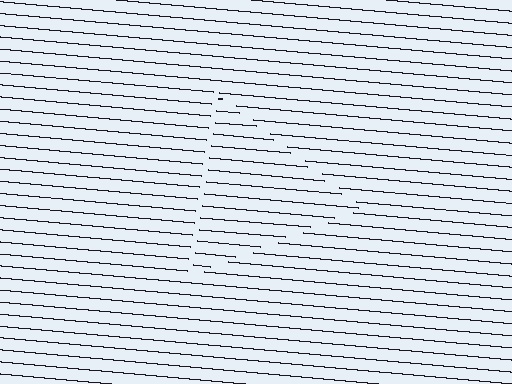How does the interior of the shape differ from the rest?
The interior of the shape contains the same grating, shifted by half a period — the contour is defined by the phase discontinuity where line-ends from the inner and outer gratings abut.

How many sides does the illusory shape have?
3 sides — the line-ends trace a triangle.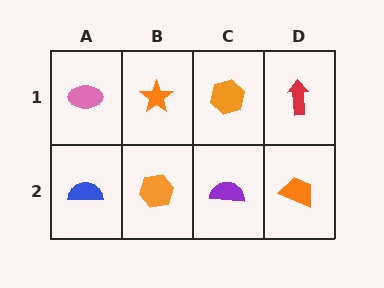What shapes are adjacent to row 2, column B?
An orange star (row 1, column B), a blue semicircle (row 2, column A), a purple semicircle (row 2, column C).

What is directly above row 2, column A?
A pink ellipse.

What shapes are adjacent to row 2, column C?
An orange hexagon (row 1, column C), an orange hexagon (row 2, column B), an orange trapezoid (row 2, column D).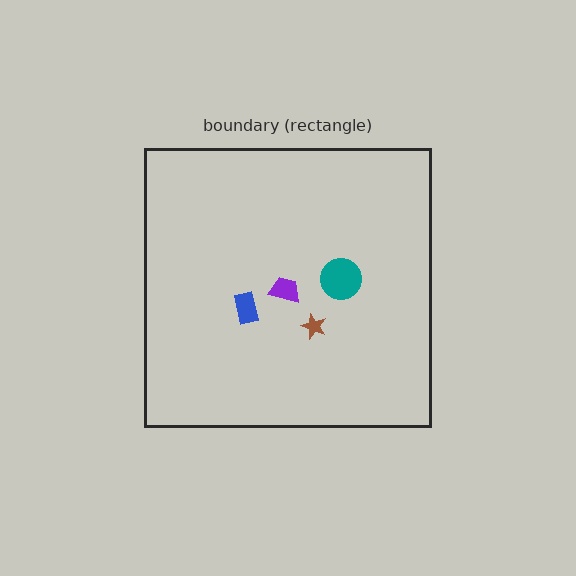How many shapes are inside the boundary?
4 inside, 0 outside.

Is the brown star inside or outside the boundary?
Inside.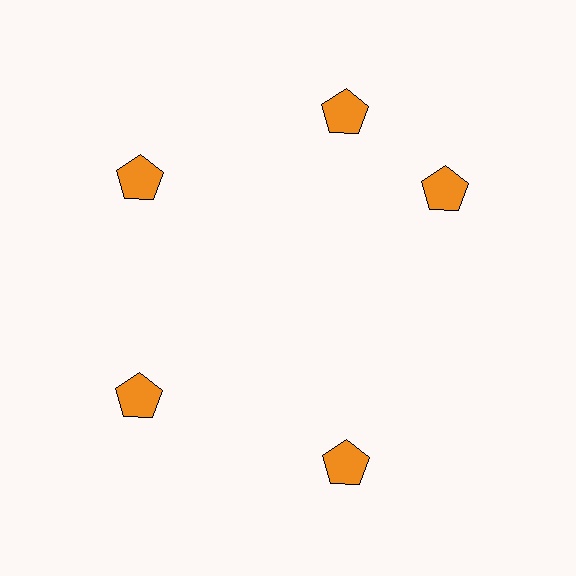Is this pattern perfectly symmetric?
No. The 5 orange pentagons are arranged in a ring, but one element near the 3 o'clock position is rotated out of alignment along the ring, breaking the 5-fold rotational symmetry.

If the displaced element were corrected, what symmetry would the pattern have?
It would have 5-fold rotational symmetry — the pattern would map onto itself every 72 degrees.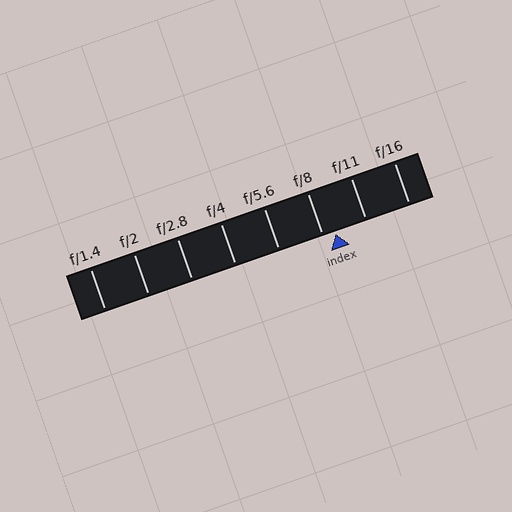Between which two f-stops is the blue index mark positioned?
The index mark is between f/8 and f/11.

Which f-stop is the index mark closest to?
The index mark is closest to f/8.